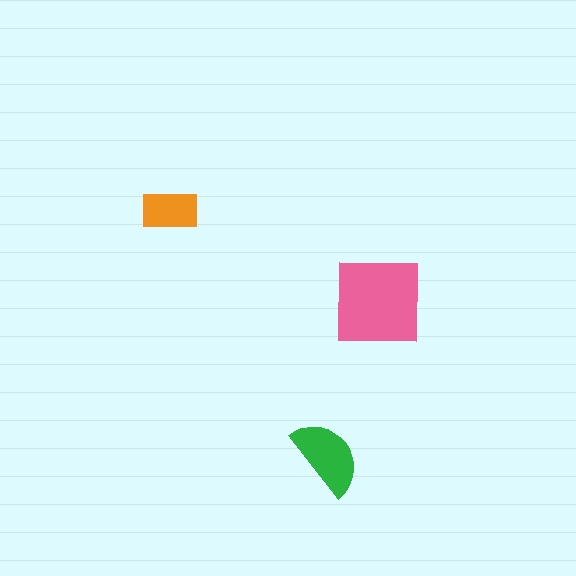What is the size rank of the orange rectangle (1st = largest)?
3rd.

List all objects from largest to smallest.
The pink square, the green semicircle, the orange rectangle.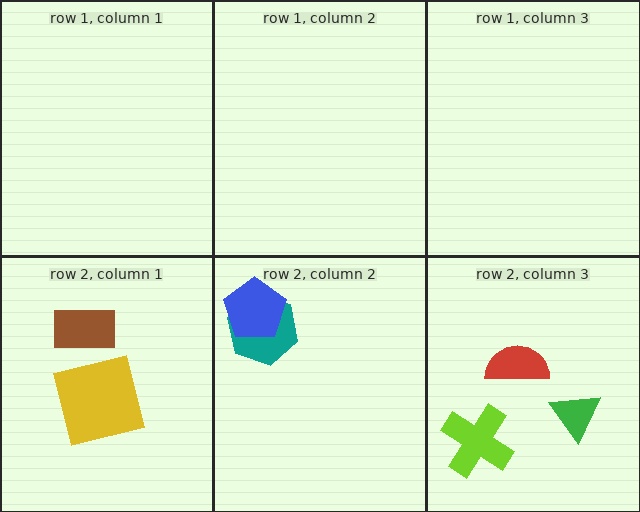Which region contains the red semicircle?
The row 2, column 3 region.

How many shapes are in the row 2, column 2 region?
2.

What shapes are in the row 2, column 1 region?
The yellow square, the brown rectangle.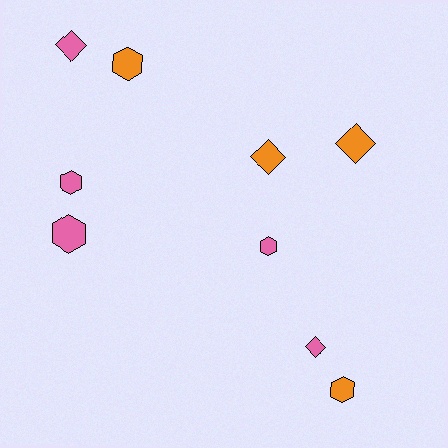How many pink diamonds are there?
There are 2 pink diamonds.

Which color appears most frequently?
Pink, with 5 objects.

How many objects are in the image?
There are 9 objects.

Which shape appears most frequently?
Hexagon, with 5 objects.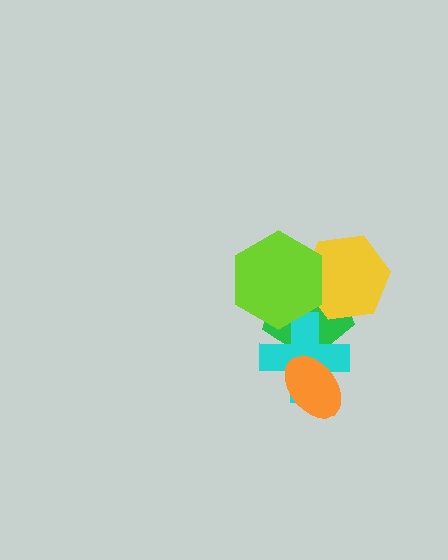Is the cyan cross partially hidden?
Yes, it is partially covered by another shape.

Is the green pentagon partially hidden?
Yes, it is partially covered by another shape.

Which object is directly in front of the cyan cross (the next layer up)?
The orange ellipse is directly in front of the cyan cross.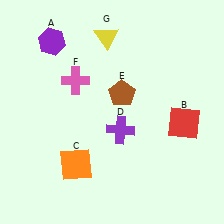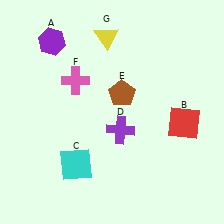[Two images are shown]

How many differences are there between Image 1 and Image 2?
There is 1 difference between the two images.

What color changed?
The square (C) changed from orange in Image 1 to cyan in Image 2.